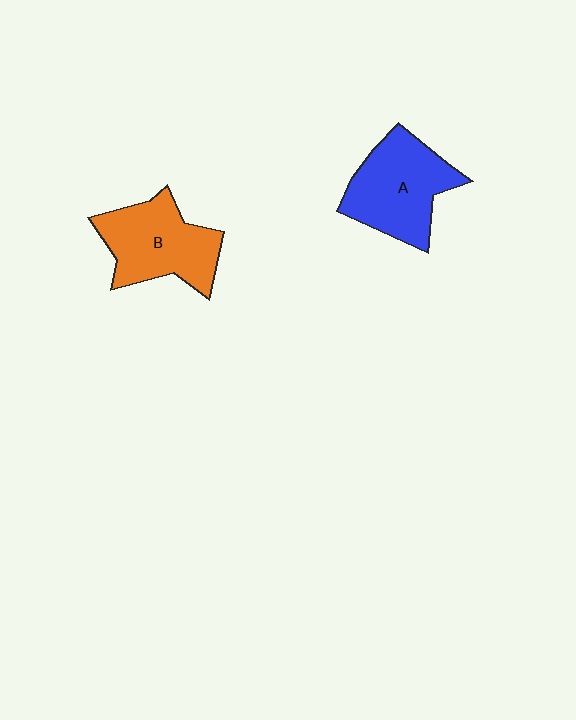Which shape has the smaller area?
Shape B (orange).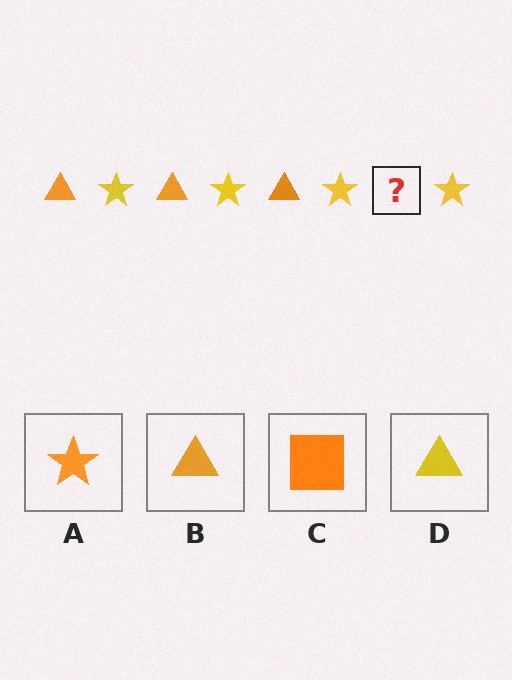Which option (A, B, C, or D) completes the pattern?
B.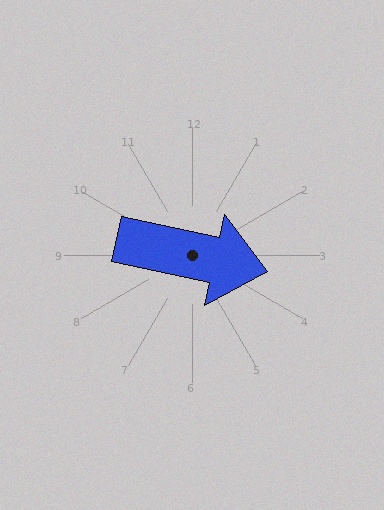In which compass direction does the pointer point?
East.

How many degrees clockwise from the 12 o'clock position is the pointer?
Approximately 102 degrees.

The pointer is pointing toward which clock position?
Roughly 3 o'clock.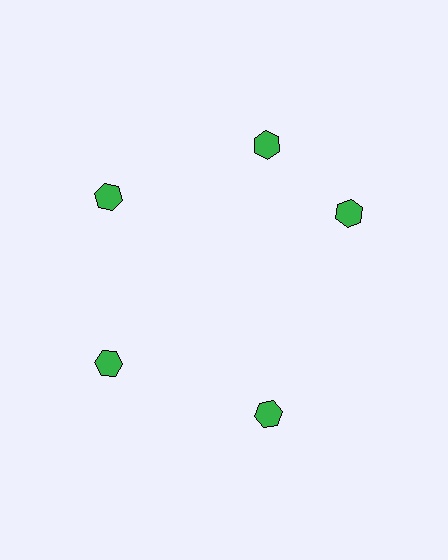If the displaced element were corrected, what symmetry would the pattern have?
It would have 5-fold rotational symmetry — the pattern would map onto itself every 72 degrees.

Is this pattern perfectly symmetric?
No. The 5 green hexagons are arranged in a ring, but one element near the 3 o'clock position is rotated out of alignment along the ring, breaking the 5-fold rotational symmetry.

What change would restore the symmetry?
The symmetry would be restored by rotating it back into even spacing with its neighbors so that all 5 hexagons sit at equal angles and equal distance from the center.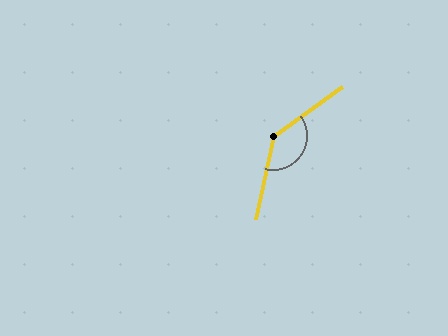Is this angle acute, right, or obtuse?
It is obtuse.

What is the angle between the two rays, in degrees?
Approximately 138 degrees.